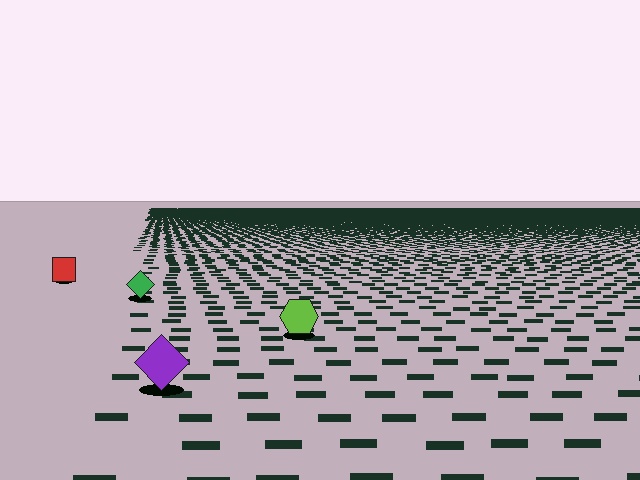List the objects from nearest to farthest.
From nearest to farthest: the purple diamond, the lime hexagon, the green diamond, the red square.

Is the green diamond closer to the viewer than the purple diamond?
No. The purple diamond is closer — you can tell from the texture gradient: the ground texture is coarser near it.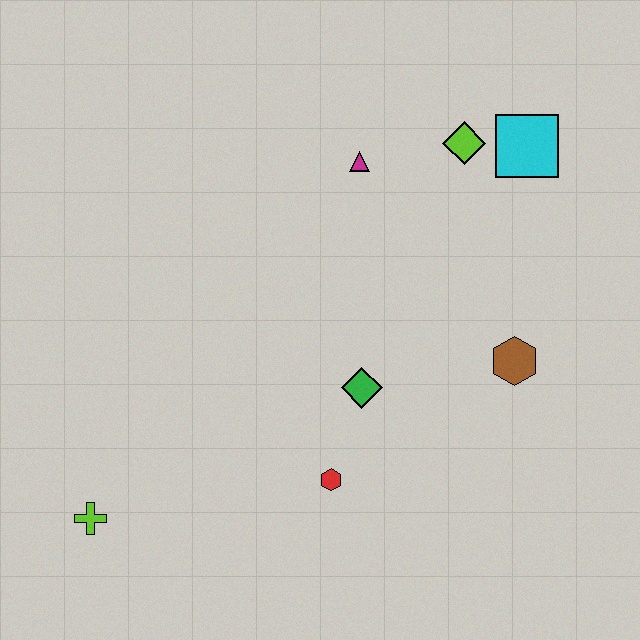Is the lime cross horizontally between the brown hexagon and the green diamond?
No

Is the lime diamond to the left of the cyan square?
Yes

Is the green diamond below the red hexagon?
No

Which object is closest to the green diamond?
The red hexagon is closest to the green diamond.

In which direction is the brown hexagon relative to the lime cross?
The brown hexagon is to the right of the lime cross.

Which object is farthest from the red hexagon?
The cyan square is farthest from the red hexagon.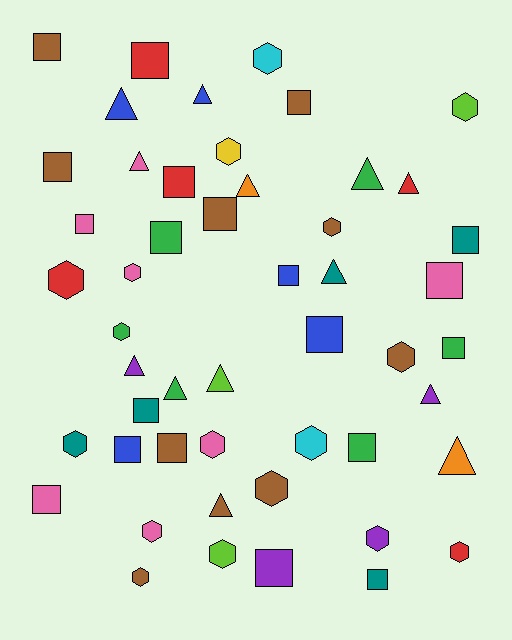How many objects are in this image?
There are 50 objects.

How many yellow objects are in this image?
There is 1 yellow object.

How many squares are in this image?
There are 20 squares.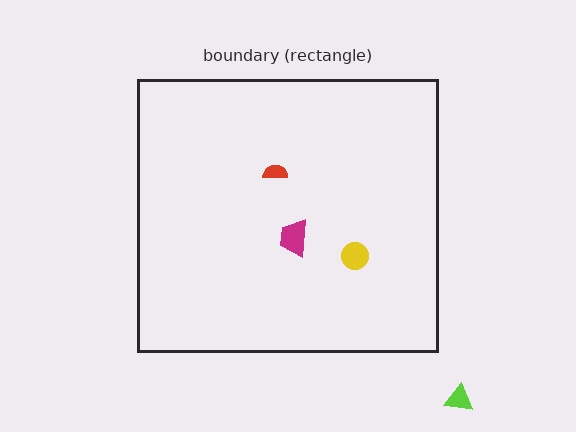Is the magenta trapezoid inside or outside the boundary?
Inside.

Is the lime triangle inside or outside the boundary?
Outside.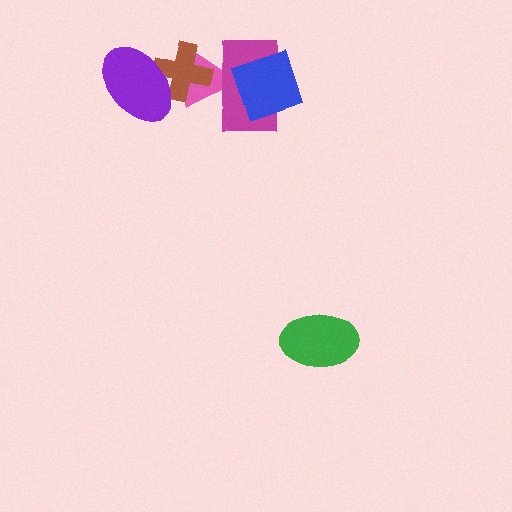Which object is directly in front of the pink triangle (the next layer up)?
The brown cross is directly in front of the pink triangle.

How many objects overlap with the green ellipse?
0 objects overlap with the green ellipse.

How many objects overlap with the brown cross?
2 objects overlap with the brown cross.